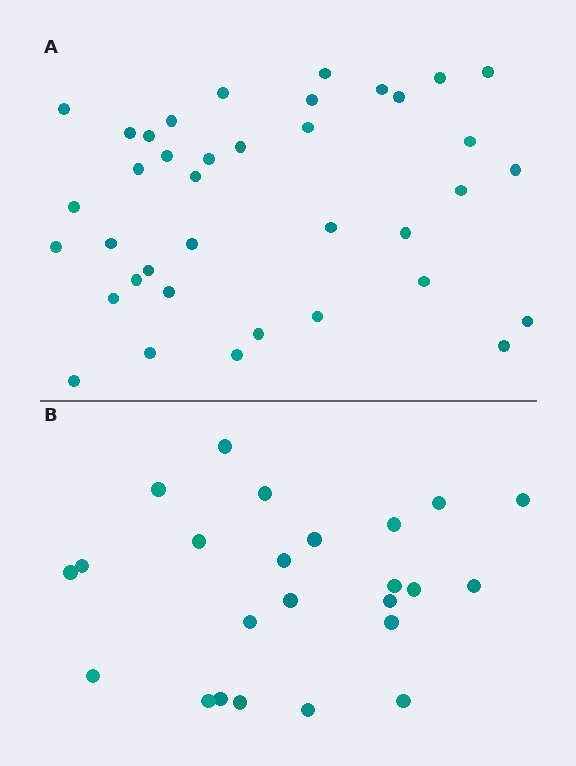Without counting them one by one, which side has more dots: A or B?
Region A (the top region) has more dots.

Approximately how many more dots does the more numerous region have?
Region A has approximately 15 more dots than region B.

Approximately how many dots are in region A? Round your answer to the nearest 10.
About 40 dots. (The exact count is 38, which rounds to 40.)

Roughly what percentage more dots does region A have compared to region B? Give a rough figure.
About 60% more.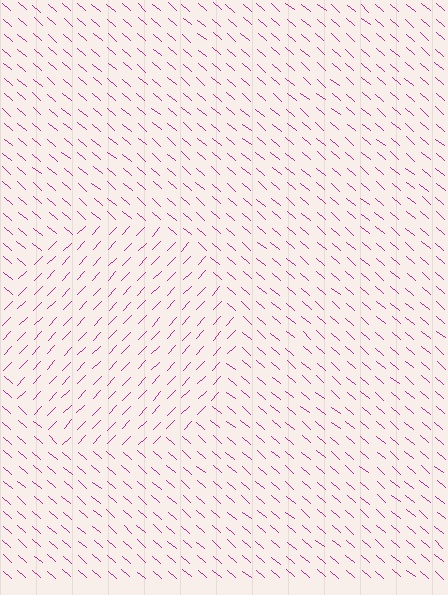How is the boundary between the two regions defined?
The boundary is defined purely by a change in line orientation (approximately 87 degrees difference). All lines are the same color and thickness.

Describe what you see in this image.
The image is filled with small magenta line segments. A circle region in the image has lines oriented differently from the surrounding lines, creating a visible texture boundary.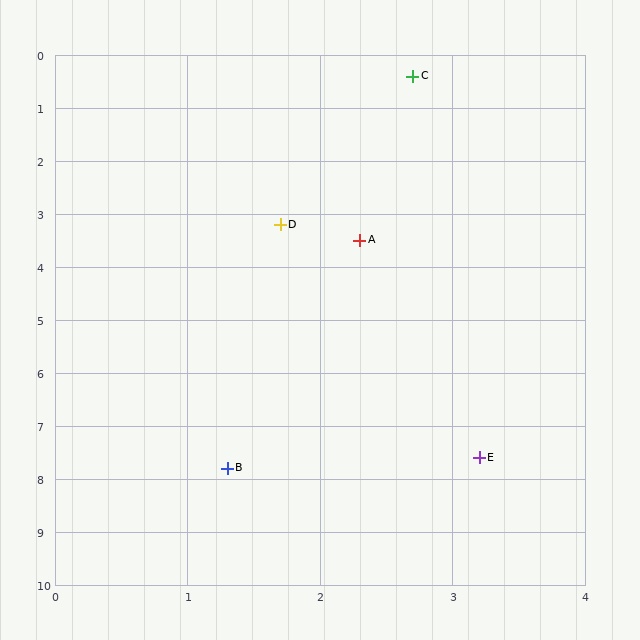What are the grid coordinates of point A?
Point A is at approximately (2.3, 3.5).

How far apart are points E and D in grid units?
Points E and D are about 4.6 grid units apart.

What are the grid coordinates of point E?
Point E is at approximately (3.2, 7.6).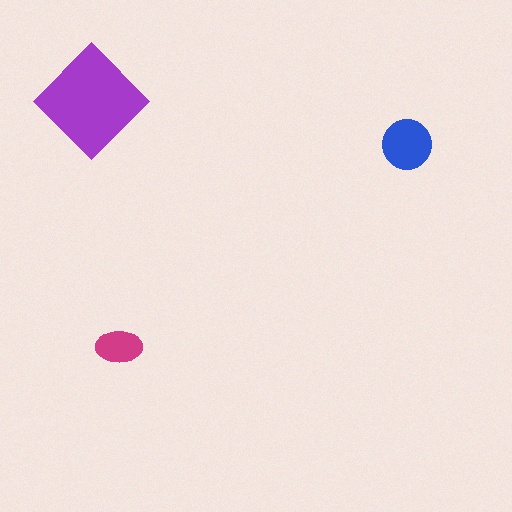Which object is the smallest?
The magenta ellipse.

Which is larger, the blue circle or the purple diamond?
The purple diamond.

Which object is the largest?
The purple diamond.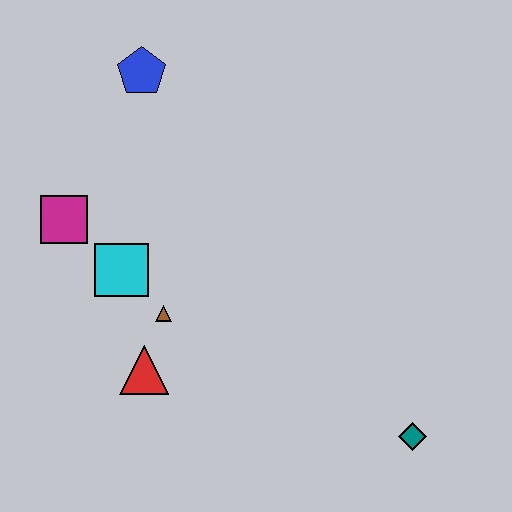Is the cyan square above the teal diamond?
Yes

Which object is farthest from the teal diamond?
The blue pentagon is farthest from the teal diamond.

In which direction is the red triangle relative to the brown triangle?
The red triangle is below the brown triangle.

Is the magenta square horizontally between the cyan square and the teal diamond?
No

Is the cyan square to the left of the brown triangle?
Yes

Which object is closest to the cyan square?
The brown triangle is closest to the cyan square.